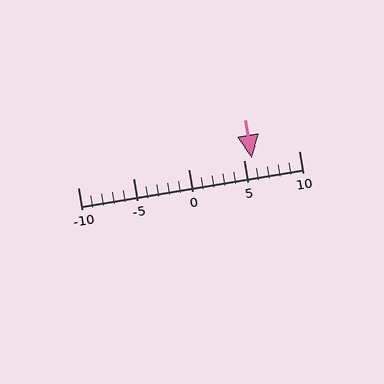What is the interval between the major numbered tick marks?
The major tick marks are spaced 5 units apart.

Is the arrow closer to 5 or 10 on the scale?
The arrow is closer to 5.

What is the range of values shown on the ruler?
The ruler shows values from -10 to 10.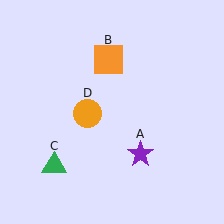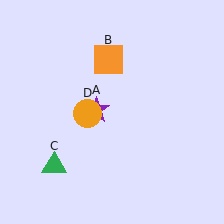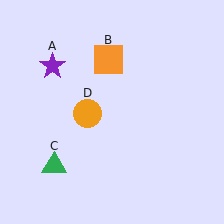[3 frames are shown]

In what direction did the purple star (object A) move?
The purple star (object A) moved up and to the left.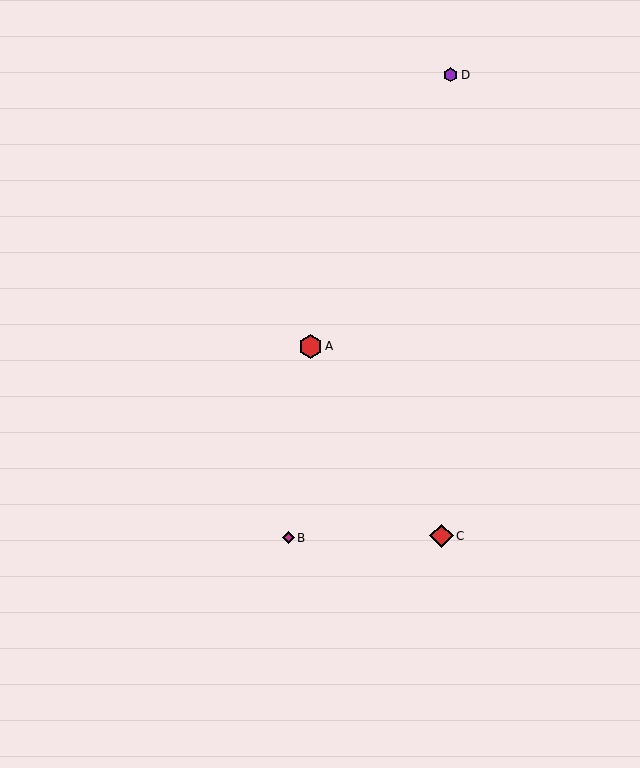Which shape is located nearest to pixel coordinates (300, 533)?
The magenta diamond (labeled B) at (288, 538) is nearest to that location.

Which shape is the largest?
The red diamond (labeled C) is the largest.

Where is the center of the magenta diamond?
The center of the magenta diamond is at (288, 538).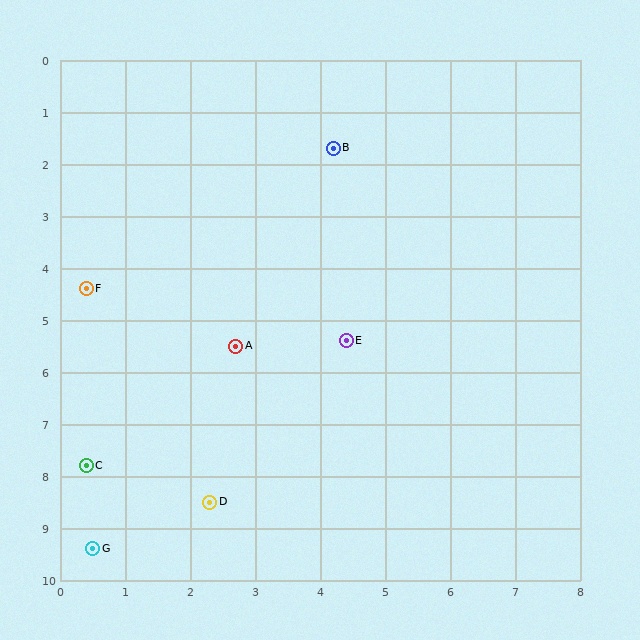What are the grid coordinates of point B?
Point B is at approximately (4.2, 1.7).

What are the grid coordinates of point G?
Point G is at approximately (0.5, 9.4).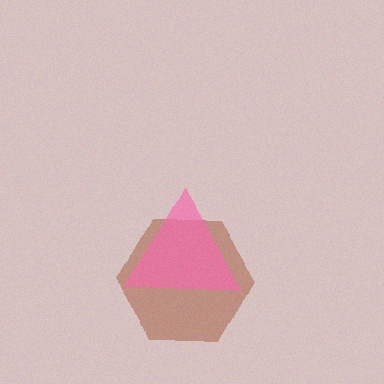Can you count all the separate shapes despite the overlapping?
Yes, there are 2 separate shapes.